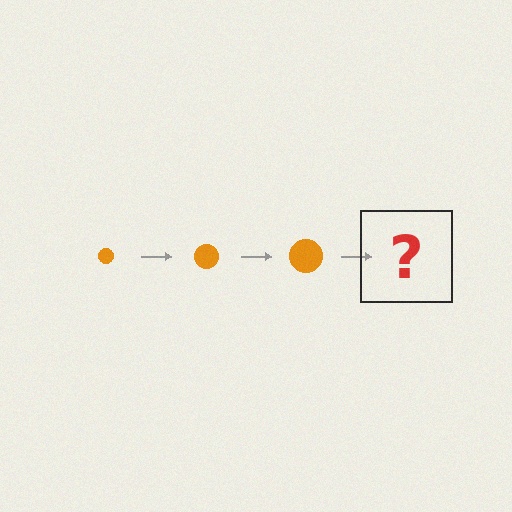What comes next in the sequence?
The next element should be an orange circle, larger than the previous one.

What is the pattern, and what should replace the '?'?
The pattern is that the circle gets progressively larger each step. The '?' should be an orange circle, larger than the previous one.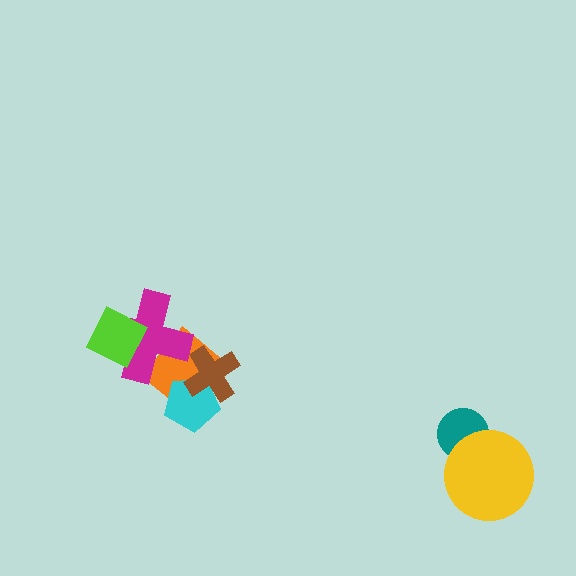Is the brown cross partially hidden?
No, no other shape covers it.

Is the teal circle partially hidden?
Yes, it is partially covered by another shape.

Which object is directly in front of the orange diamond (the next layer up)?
The magenta cross is directly in front of the orange diamond.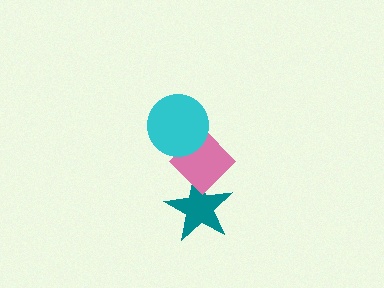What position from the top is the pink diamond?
The pink diamond is 2nd from the top.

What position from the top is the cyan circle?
The cyan circle is 1st from the top.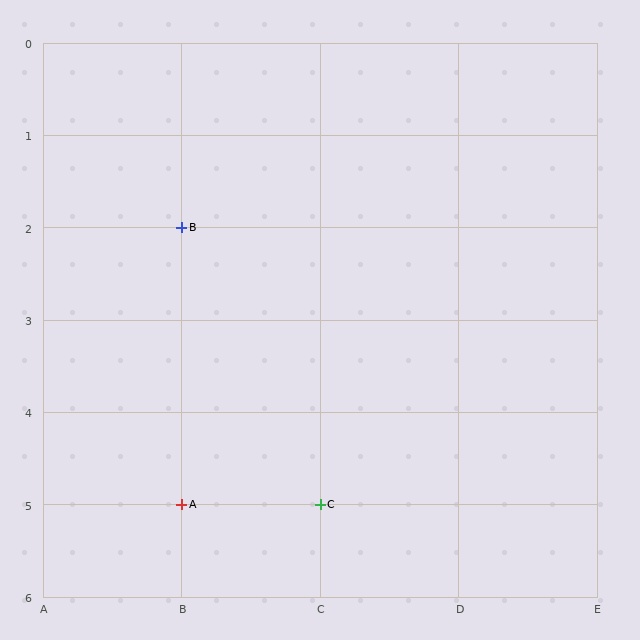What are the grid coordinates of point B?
Point B is at grid coordinates (B, 2).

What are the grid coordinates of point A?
Point A is at grid coordinates (B, 5).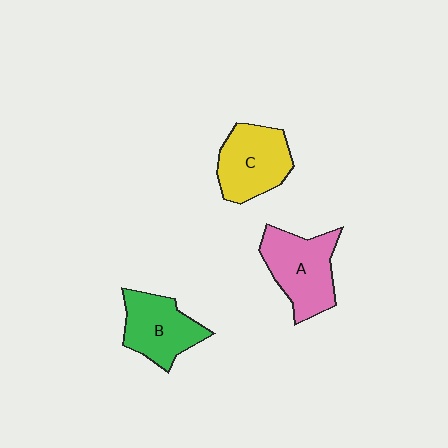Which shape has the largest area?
Shape A (pink).